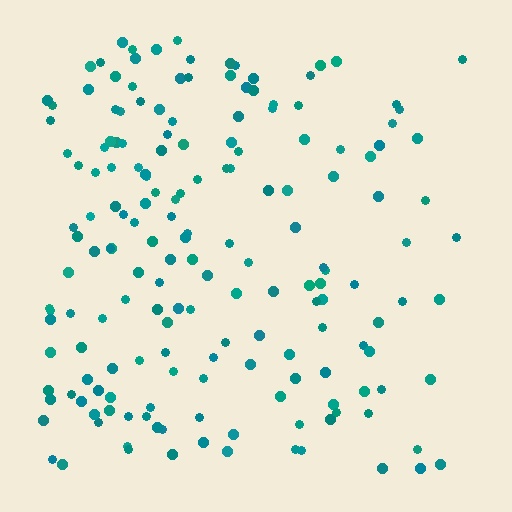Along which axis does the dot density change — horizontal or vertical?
Horizontal.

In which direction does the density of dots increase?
From right to left, with the left side densest.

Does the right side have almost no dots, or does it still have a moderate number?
Still a moderate number, just noticeably fewer than the left.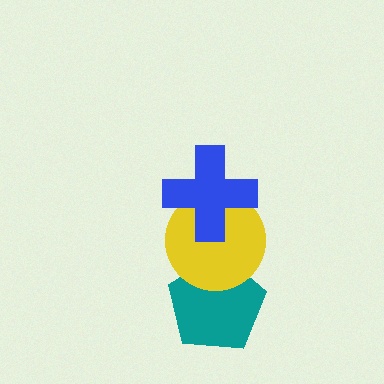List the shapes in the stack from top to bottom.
From top to bottom: the blue cross, the yellow circle, the teal pentagon.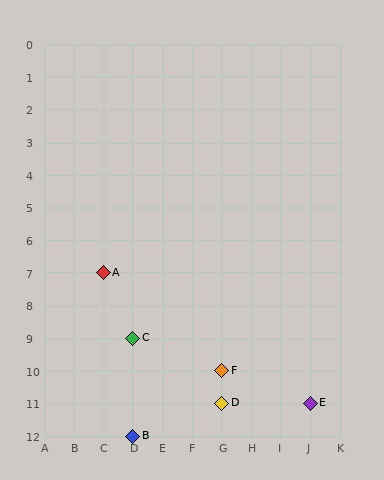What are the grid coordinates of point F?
Point F is at grid coordinates (G, 10).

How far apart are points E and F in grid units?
Points E and F are 3 columns and 1 row apart (about 3.2 grid units diagonally).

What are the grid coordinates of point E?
Point E is at grid coordinates (J, 11).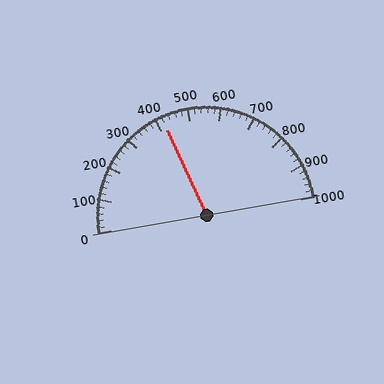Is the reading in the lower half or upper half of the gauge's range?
The reading is in the lower half of the range (0 to 1000).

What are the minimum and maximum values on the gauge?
The gauge ranges from 0 to 1000.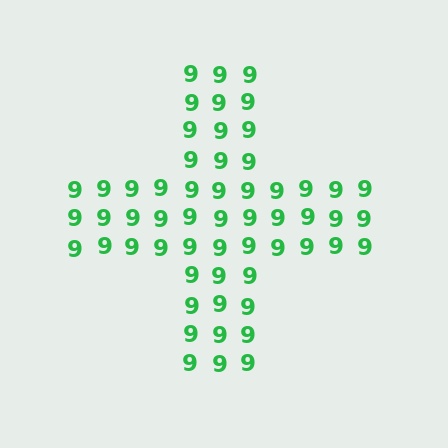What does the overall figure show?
The overall figure shows a cross.